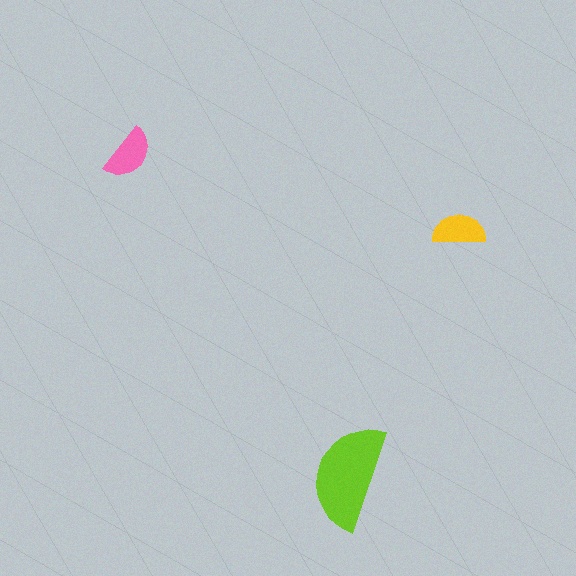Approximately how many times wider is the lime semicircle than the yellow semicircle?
About 2 times wider.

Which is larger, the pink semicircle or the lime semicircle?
The lime one.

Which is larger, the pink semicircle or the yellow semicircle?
The pink one.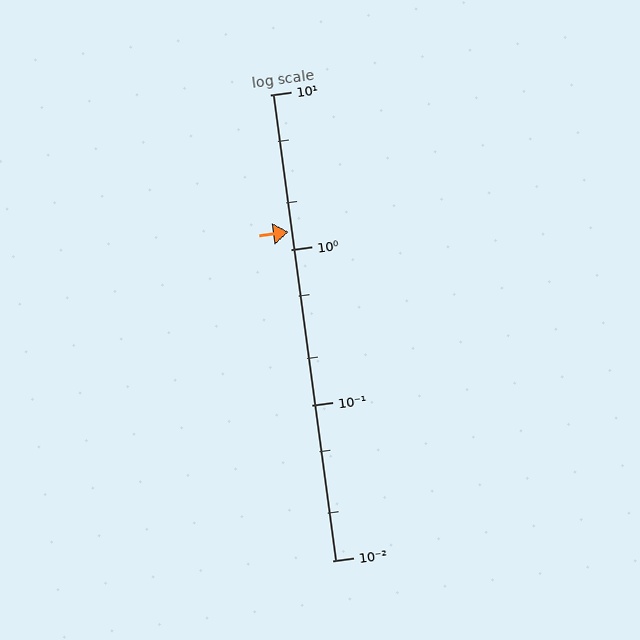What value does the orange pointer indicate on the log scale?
The pointer indicates approximately 1.3.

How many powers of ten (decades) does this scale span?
The scale spans 3 decades, from 0.01 to 10.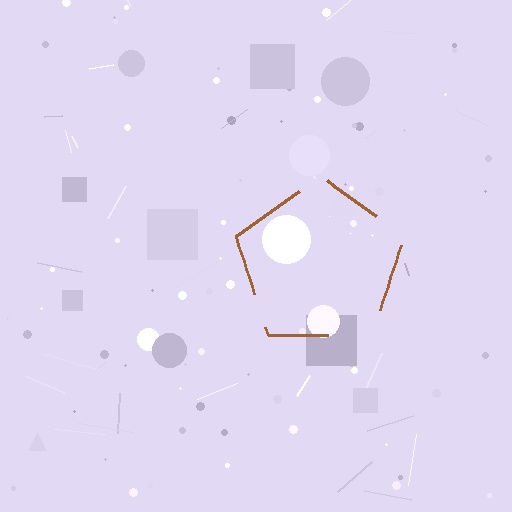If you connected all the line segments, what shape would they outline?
They would outline a pentagon.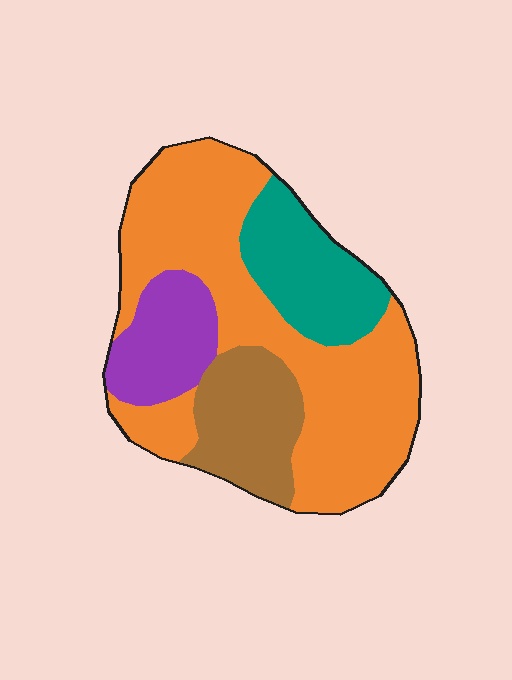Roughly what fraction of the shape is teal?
Teal covers 17% of the shape.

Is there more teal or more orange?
Orange.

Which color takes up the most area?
Orange, at roughly 55%.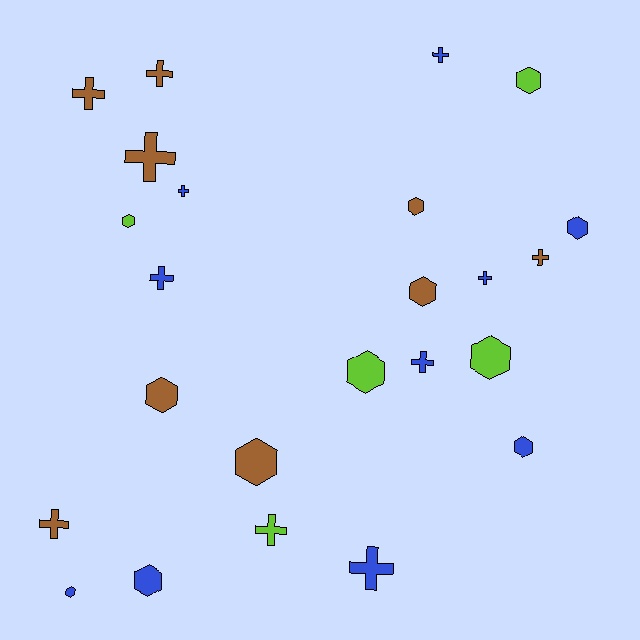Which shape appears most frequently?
Hexagon, with 12 objects.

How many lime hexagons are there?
There are 4 lime hexagons.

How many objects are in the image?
There are 24 objects.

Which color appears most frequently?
Blue, with 10 objects.